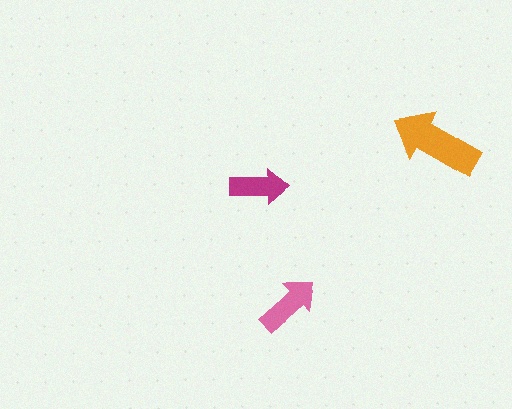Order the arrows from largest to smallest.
the orange one, the pink one, the magenta one.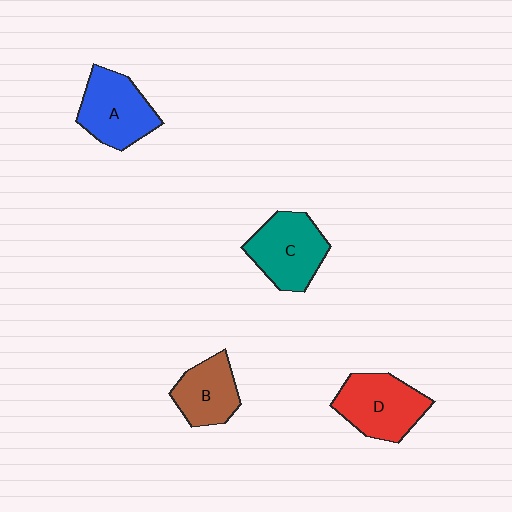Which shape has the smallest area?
Shape B (brown).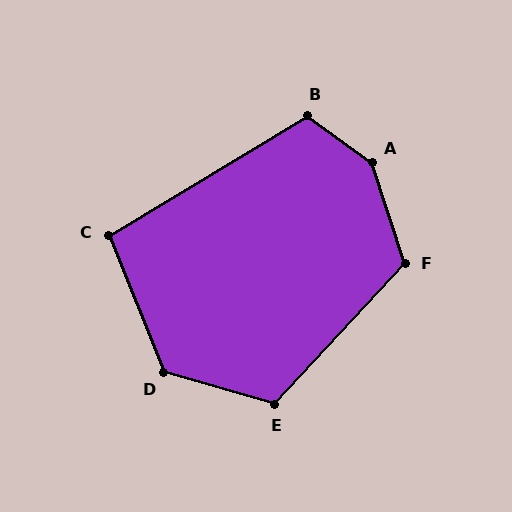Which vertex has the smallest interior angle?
C, at approximately 99 degrees.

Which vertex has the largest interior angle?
A, at approximately 144 degrees.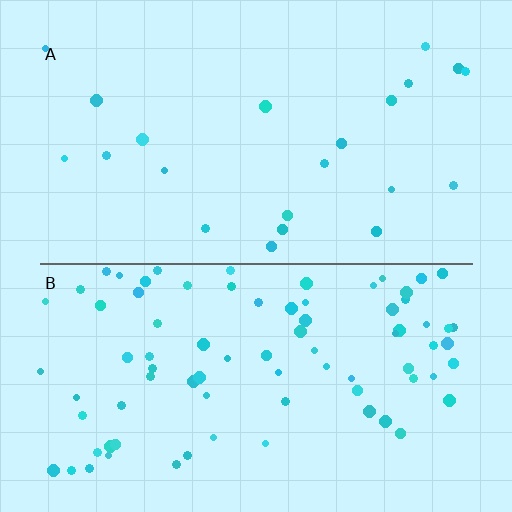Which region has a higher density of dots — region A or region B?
B (the bottom).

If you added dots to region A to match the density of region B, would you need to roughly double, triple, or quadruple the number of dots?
Approximately quadruple.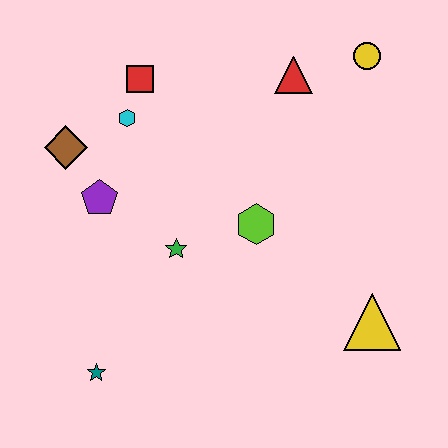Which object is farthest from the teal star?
The yellow circle is farthest from the teal star.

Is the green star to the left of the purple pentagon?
No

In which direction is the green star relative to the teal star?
The green star is above the teal star.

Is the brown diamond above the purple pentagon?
Yes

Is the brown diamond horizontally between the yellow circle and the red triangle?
No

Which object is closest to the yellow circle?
The red triangle is closest to the yellow circle.